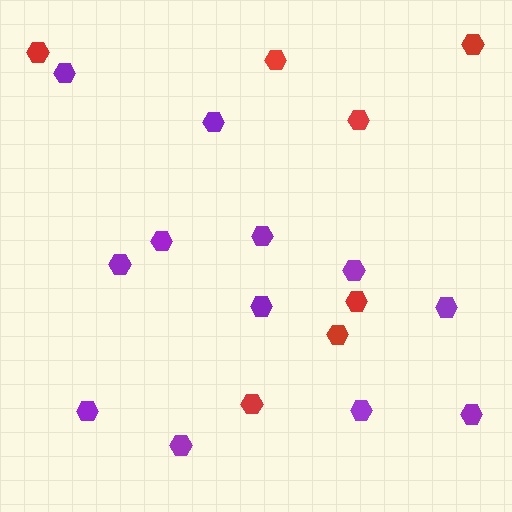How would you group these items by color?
There are 2 groups: one group of purple hexagons (12) and one group of red hexagons (7).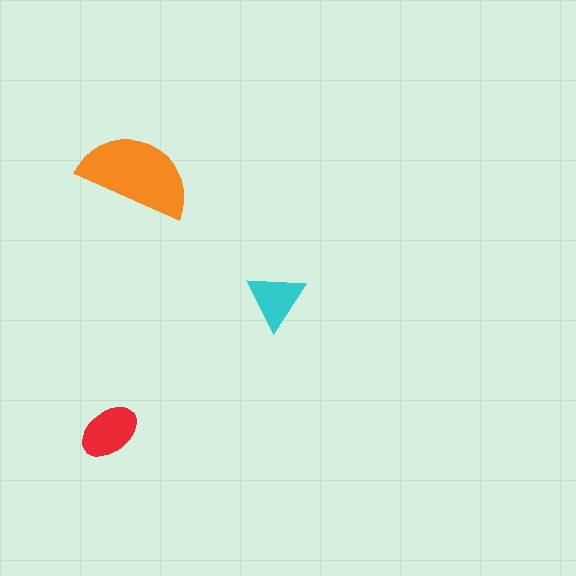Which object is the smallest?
The cyan triangle.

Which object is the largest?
The orange semicircle.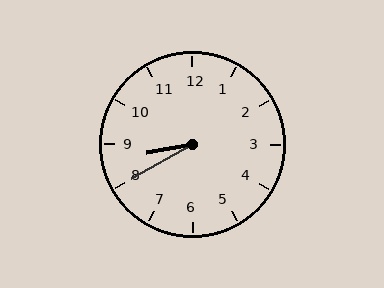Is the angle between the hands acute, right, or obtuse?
It is acute.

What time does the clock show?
8:40.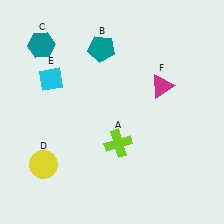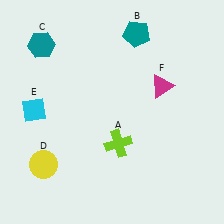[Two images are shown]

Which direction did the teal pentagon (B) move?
The teal pentagon (B) moved right.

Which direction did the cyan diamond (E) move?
The cyan diamond (E) moved down.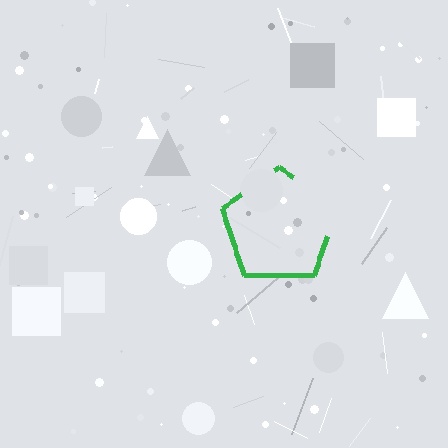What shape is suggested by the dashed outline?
The dashed outline suggests a pentagon.